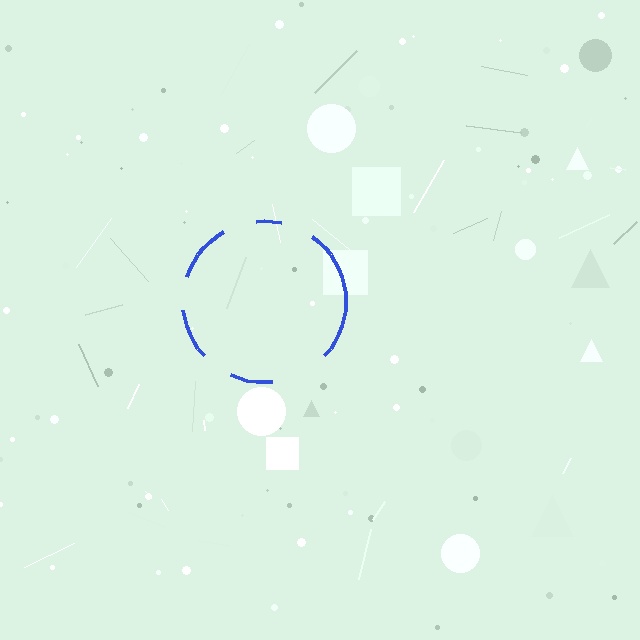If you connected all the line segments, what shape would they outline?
They would outline a circle.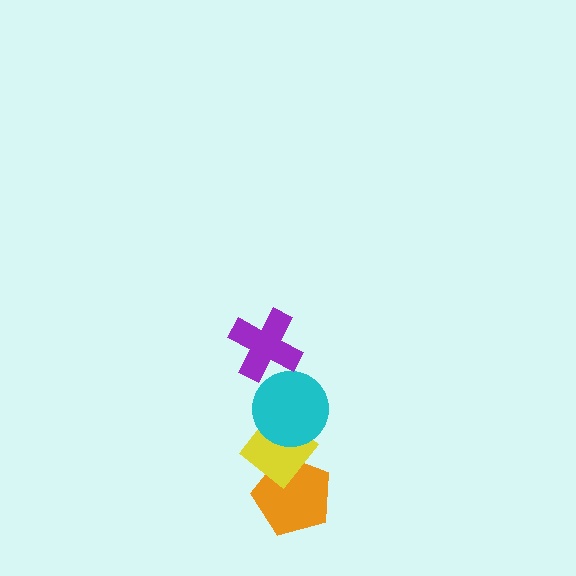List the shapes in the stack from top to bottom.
From top to bottom: the purple cross, the cyan circle, the yellow diamond, the orange pentagon.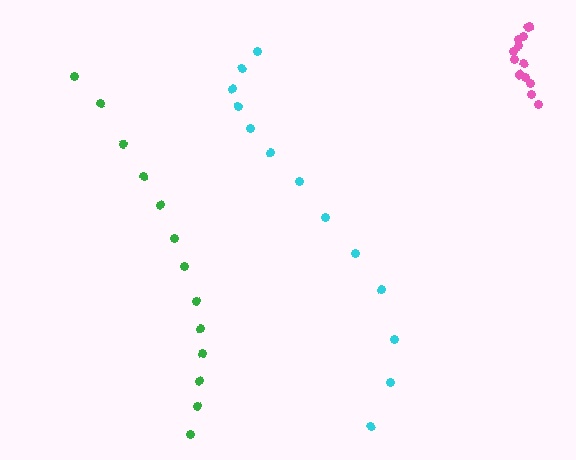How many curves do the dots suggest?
There are 3 distinct paths.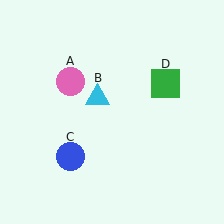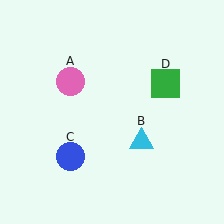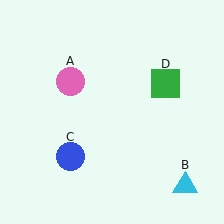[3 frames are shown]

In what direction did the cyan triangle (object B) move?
The cyan triangle (object B) moved down and to the right.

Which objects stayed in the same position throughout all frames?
Pink circle (object A) and blue circle (object C) and green square (object D) remained stationary.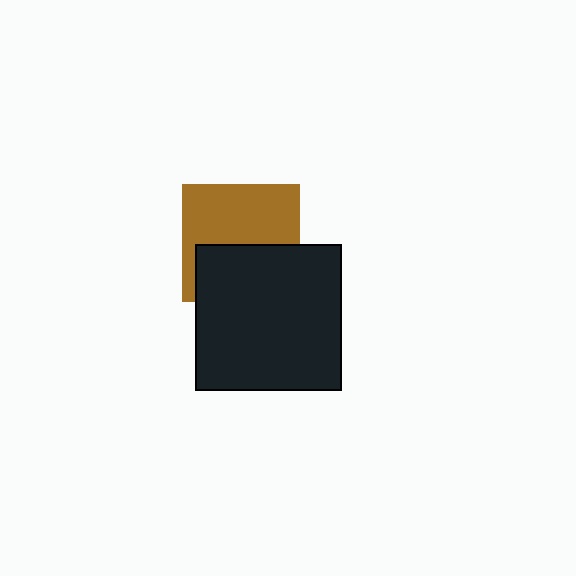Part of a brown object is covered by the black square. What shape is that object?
It is a square.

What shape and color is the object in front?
The object in front is a black square.